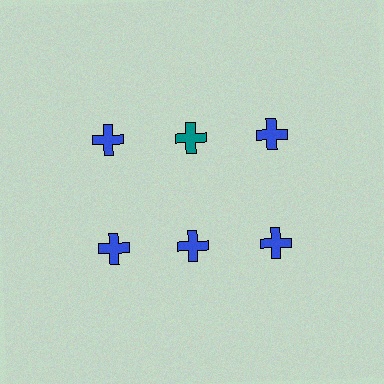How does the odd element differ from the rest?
It has a different color: teal instead of blue.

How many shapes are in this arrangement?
There are 6 shapes arranged in a grid pattern.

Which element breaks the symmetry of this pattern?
The teal cross in the top row, second from left column breaks the symmetry. All other shapes are blue crosses.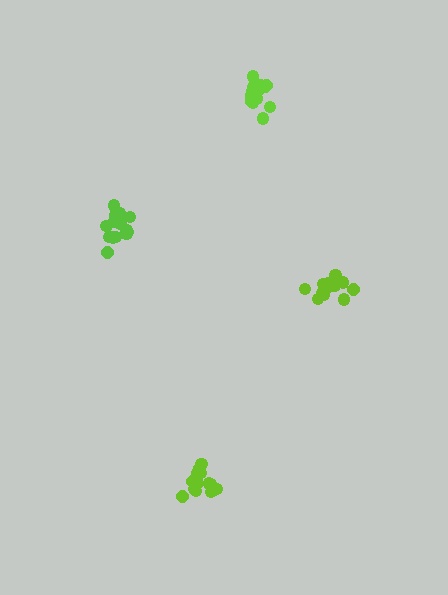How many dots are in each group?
Group 1: 14 dots, Group 2: 17 dots, Group 3: 15 dots, Group 4: 15 dots (61 total).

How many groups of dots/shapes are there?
There are 4 groups.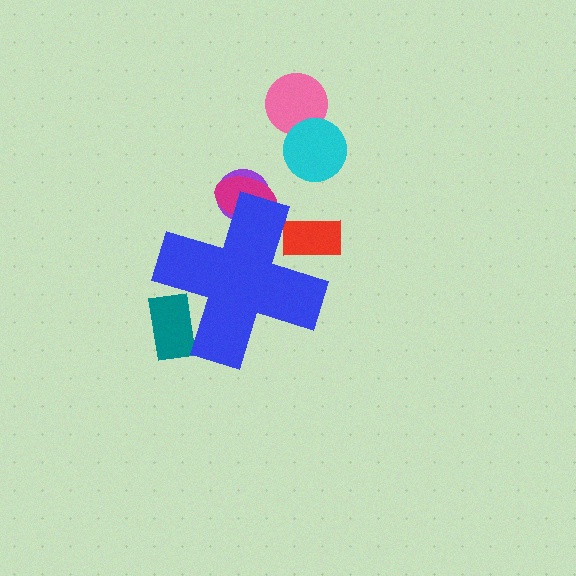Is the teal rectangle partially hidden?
Yes, the teal rectangle is partially hidden behind the blue cross.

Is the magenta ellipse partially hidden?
Yes, the magenta ellipse is partially hidden behind the blue cross.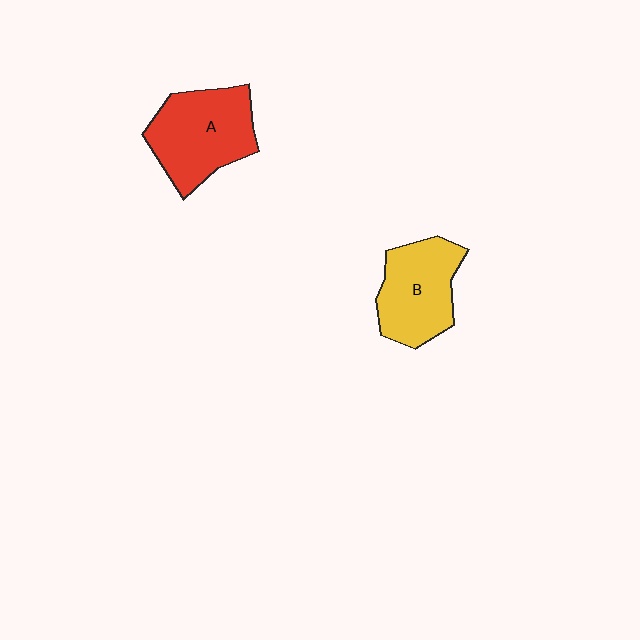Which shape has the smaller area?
Shape B (yellow).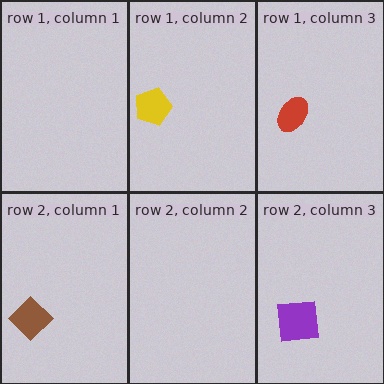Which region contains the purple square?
The row 2, column 3 region.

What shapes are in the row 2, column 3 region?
The purple square.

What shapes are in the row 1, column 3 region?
The red ellipse.